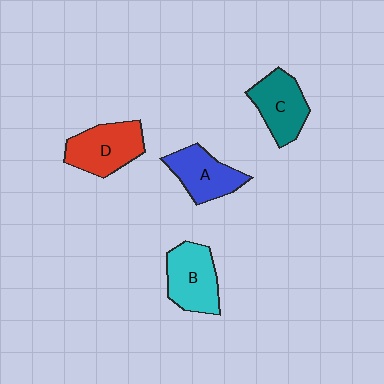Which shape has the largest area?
Shape D (red).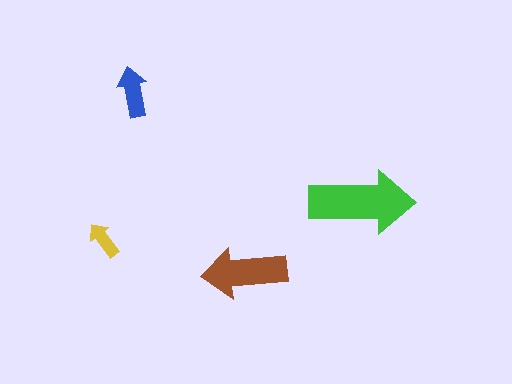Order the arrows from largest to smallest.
the green one, the brown one, the blue one, the yellow one.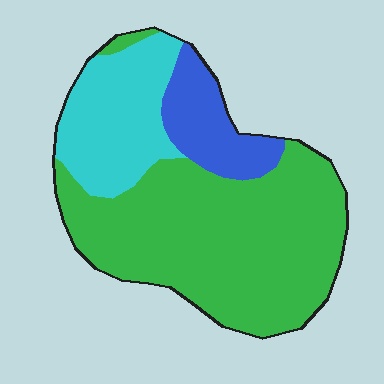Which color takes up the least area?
Blue, at roughly 15%.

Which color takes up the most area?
Green, at roughly 60%.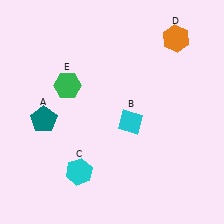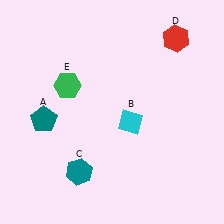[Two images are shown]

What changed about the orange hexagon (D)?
In Image 1, D is orange. In Image 2, it changed to red.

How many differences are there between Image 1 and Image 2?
There are 2 differences between the two images.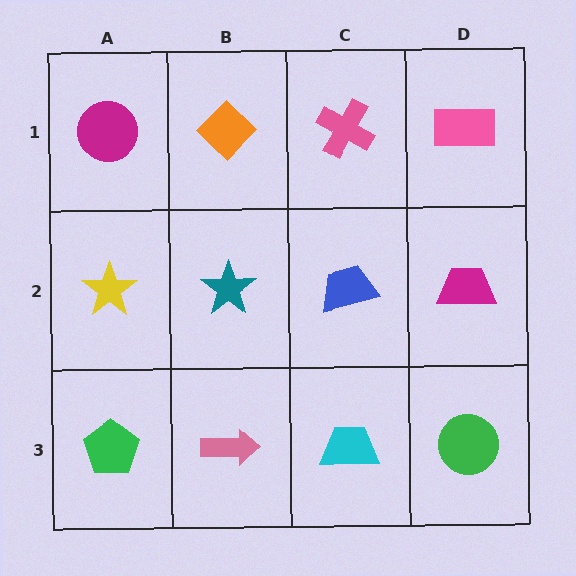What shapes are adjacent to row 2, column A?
A magenta circle (row 1, column A), a green pentagon (row 3, column A), a teal star (row 2, column B).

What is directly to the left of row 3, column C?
A pink arrow.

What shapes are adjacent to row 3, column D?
A magenta trapezoid (row 2, column D), a cyan trapezoid (row 3, column C).